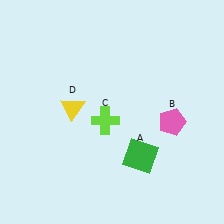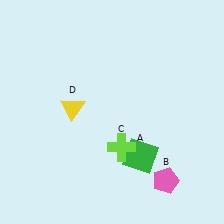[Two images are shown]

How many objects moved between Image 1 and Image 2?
2 objects moved between the two images.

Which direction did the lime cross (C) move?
The lime cross (C) moved down.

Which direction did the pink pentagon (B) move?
The pink pentagon (B) moved down.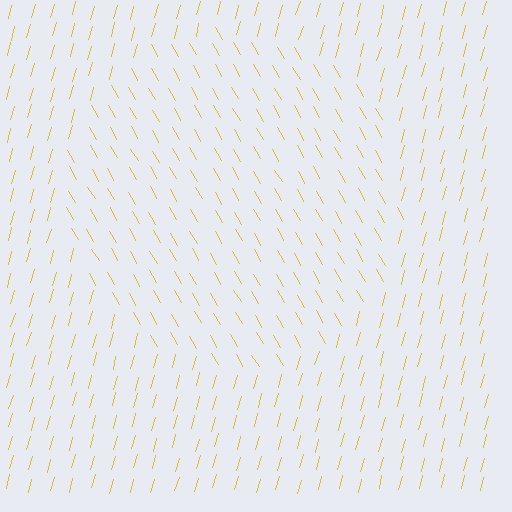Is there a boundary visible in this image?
Yes, there is a texture boundary formed by a change in line orientation.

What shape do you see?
I see a circle.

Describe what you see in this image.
The image is filled with small yellow line segments. A circle region in the image has lines oriented differently from the surrounding lines, creating a visible texture boundary.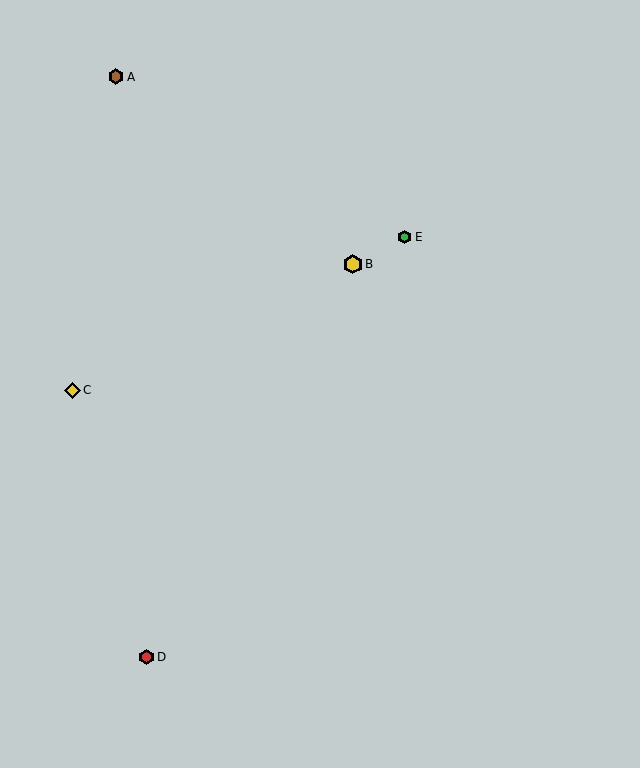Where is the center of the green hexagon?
The center of the green hexagon is at (405, 237).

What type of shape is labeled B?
Shape B is a yellow hexagon.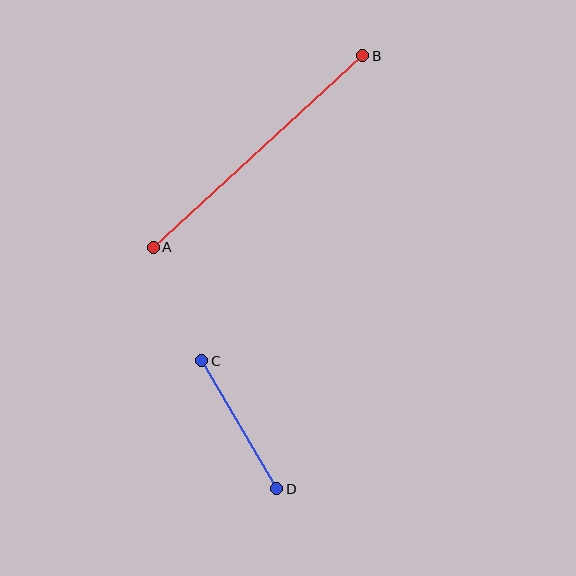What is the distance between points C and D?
The distance is approximately 149 pixels.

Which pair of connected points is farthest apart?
Points A and B are farthest apart.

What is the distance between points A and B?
The distance is approximately 284 pixels.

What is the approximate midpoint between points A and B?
The midpoint is at approximately (258, 151) pixels.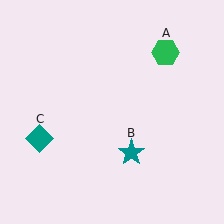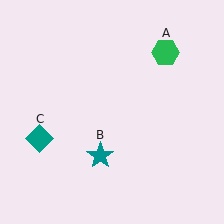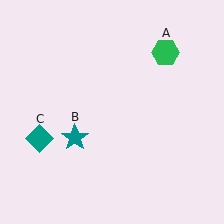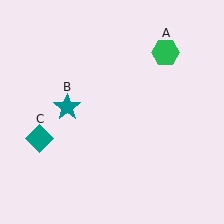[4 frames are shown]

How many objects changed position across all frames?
1 object changed position: teal star (object B).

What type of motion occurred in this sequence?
The teal star (object B) rotated clockwise around the center of the scene.